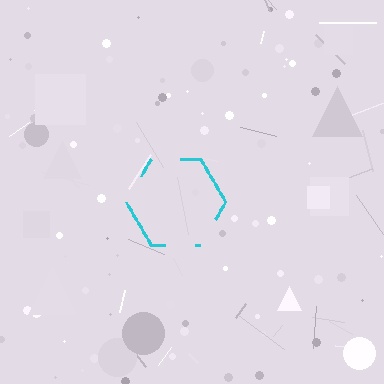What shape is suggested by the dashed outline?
The dashed outline suggests a hexagon.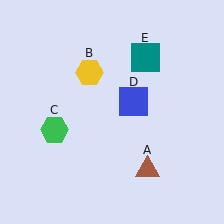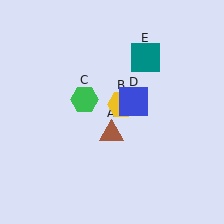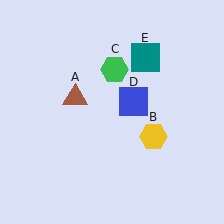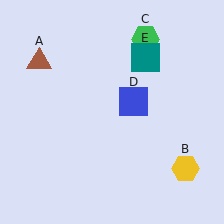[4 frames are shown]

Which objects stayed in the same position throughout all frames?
Blue square (object D) and teal square (object E) remained stationary.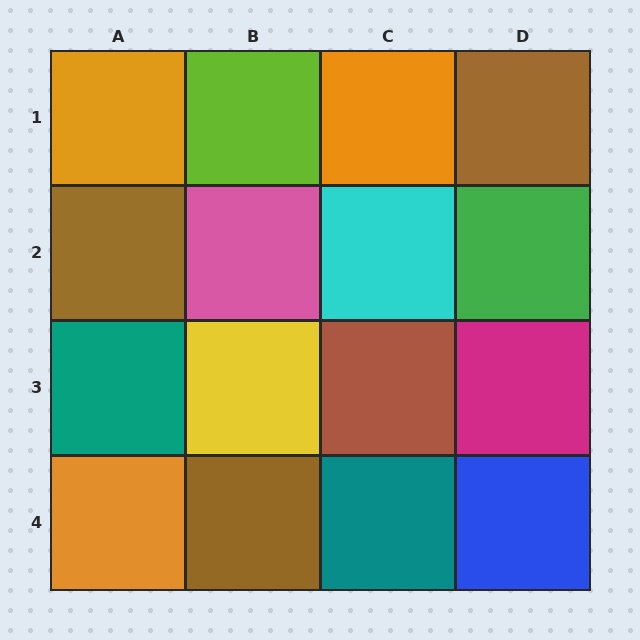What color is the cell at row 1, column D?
Brown.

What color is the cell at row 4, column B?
Brown.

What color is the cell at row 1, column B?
Lime.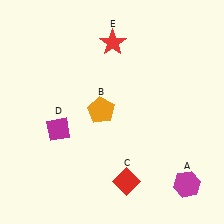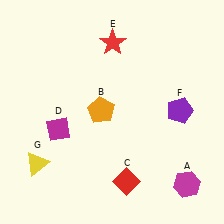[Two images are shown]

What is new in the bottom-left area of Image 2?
A yellow triangle (G) was added in the bottom-left area of Image 2.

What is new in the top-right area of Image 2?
A purple pentagon (F) was added in the top-right area of Image 2.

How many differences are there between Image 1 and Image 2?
There are 2 differences between the two images.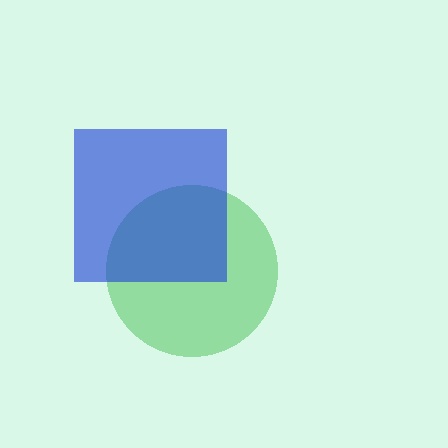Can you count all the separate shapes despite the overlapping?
Yes, there are 2 separate shapes.